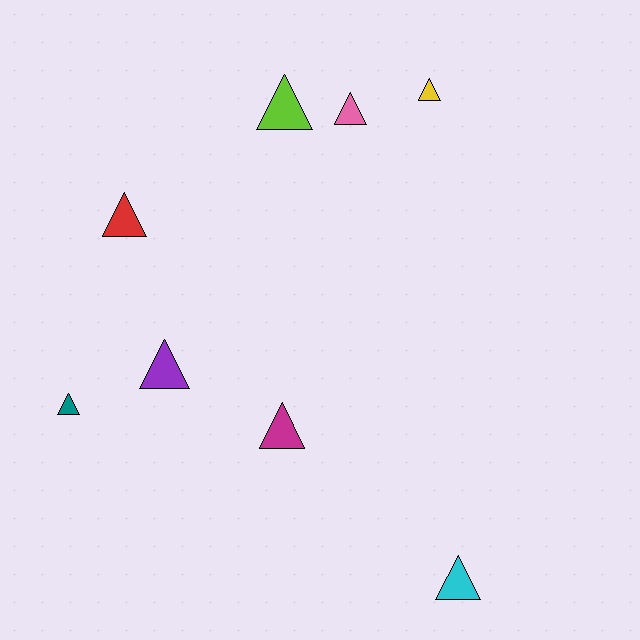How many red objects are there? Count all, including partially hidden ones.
There is 1 red object.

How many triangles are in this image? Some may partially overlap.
There are 8 triangles.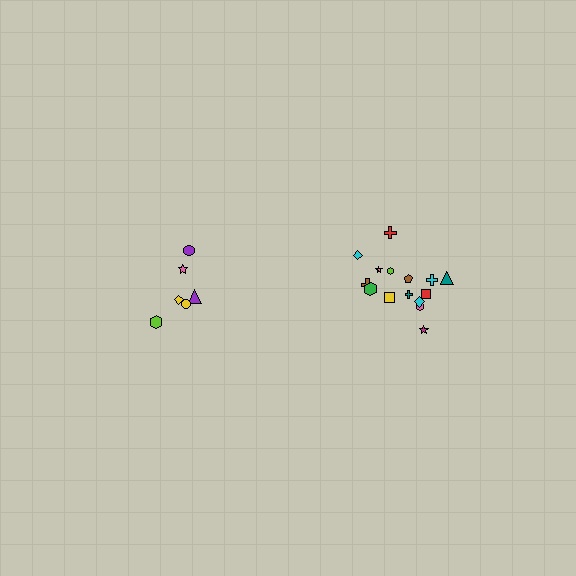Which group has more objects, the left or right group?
The right group.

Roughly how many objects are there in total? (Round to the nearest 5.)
Roughly 20 objects in total.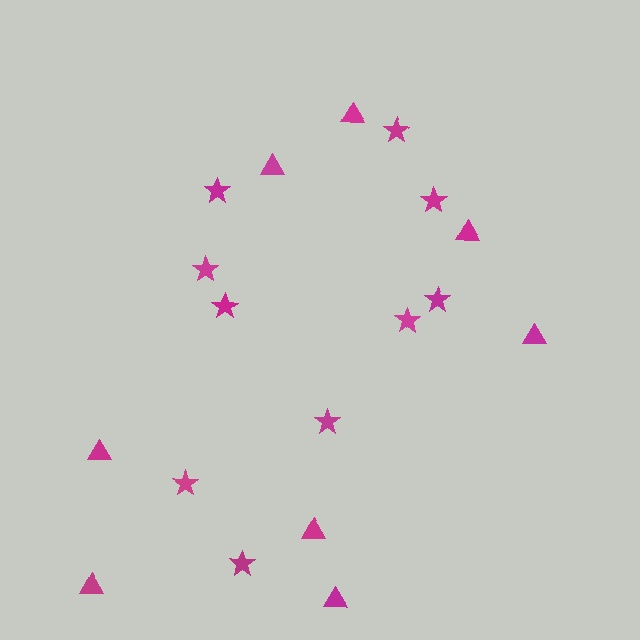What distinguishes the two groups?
There are 2 groups: one group of stars (10) and one group of triangles (8).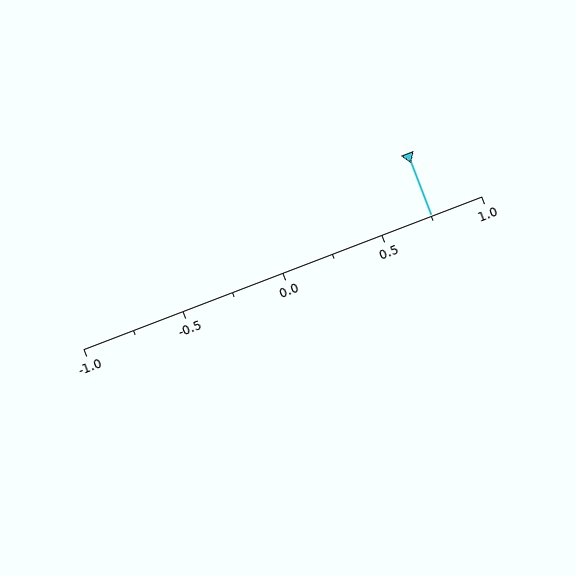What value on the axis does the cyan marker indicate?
The marker indicates approximately 0.75.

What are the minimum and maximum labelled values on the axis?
The axis runs from -1.0 to 1.0.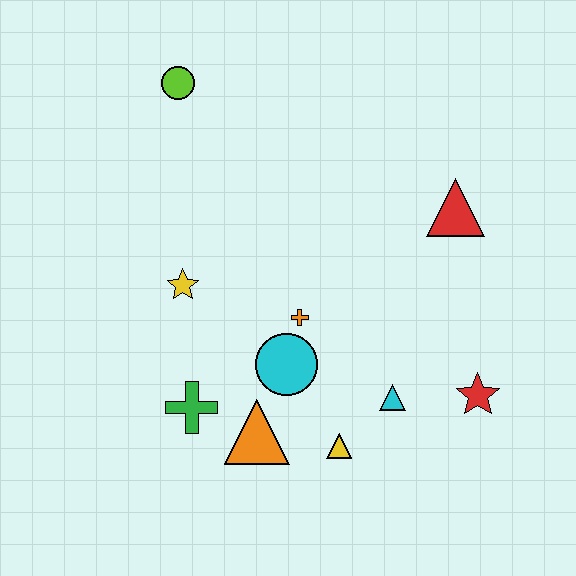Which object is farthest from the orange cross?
The lime circle is farthest from the orange cross.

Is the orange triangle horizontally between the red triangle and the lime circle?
Yes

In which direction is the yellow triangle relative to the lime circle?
The yellow triangle is below the lime circle.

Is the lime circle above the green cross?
Yes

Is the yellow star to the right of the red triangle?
No